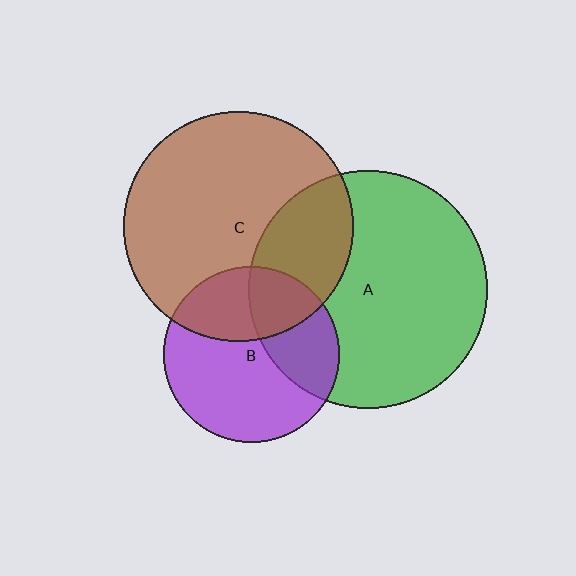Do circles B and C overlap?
Yes.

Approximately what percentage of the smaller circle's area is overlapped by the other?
Approximately 35%.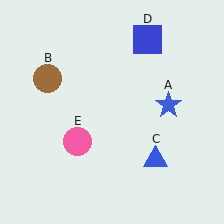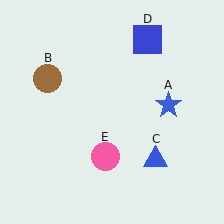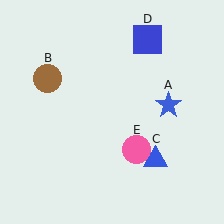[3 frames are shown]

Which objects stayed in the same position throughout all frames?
Blue star (object A) and brown circle (object B) and blue triangle (object C) and blue square (object D) remained stationary.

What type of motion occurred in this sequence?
The pink circle (object E) rotated counterclockwise around the center of the scene.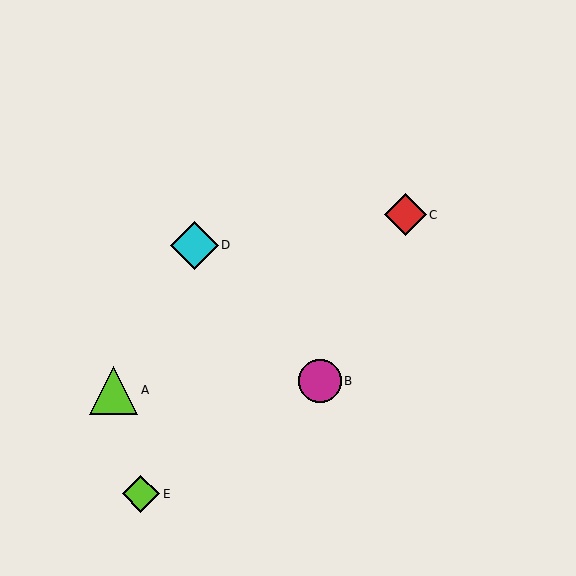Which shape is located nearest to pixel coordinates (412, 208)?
The red diamond (labeled C) at (406, 215) is nearest to that location.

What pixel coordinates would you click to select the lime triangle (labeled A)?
Click at (114, 390) to select the lime triangle A.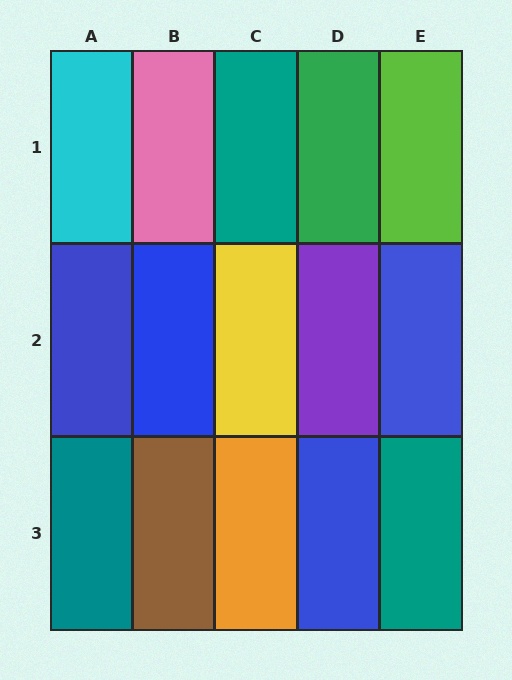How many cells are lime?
1 cell is lime.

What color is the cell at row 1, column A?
Cyan.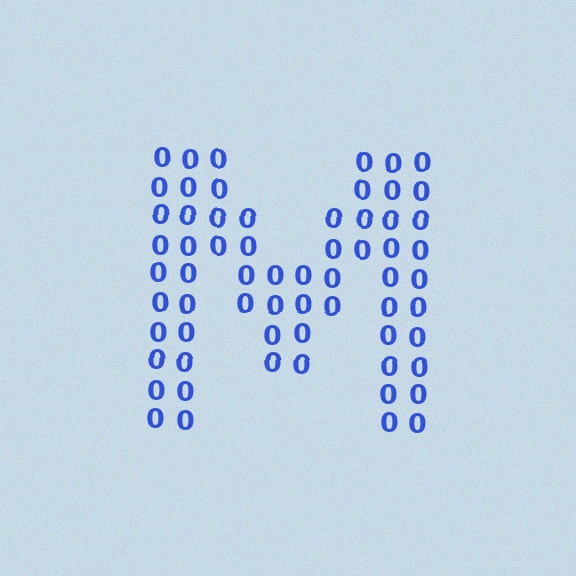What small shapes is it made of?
It is made of small digit 0's.